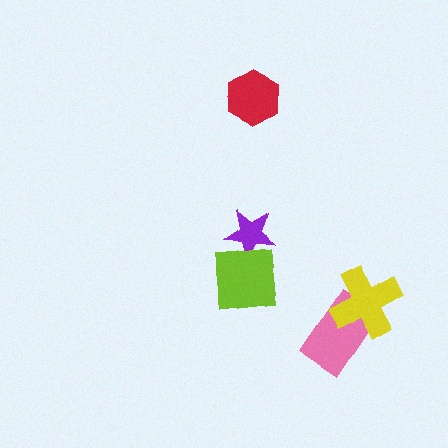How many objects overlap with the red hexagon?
0 objects overlap with the red hexagon.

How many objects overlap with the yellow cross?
1 object overlaps with the yellow cross.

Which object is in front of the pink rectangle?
The yellow cross is in front of the pink rectangle.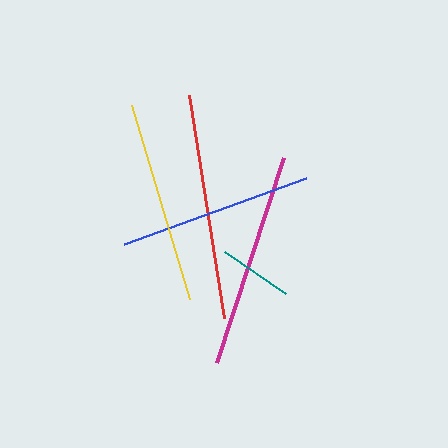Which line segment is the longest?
The red line is the longest at approximately 226 pixels.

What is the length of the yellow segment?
The yellow segment is approximately 203 pixels long.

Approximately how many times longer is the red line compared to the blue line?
The red line is approximately 1.2 times the length of the blue line.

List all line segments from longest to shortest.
From longest to shortest: red, magenta, yellow, blue, teal.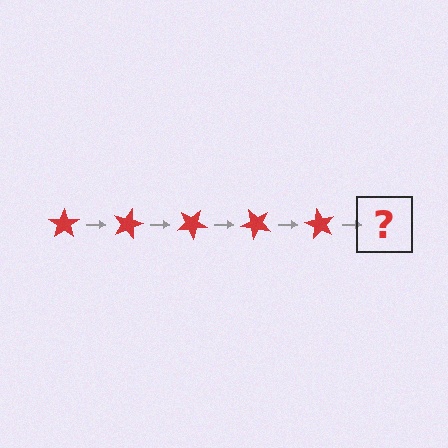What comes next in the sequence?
The next element should be a red star rotated 75 degrees.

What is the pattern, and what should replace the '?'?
The pattern is that the star rotates 15 degrees each step. The '?' should be a red star rotated 75 degrees.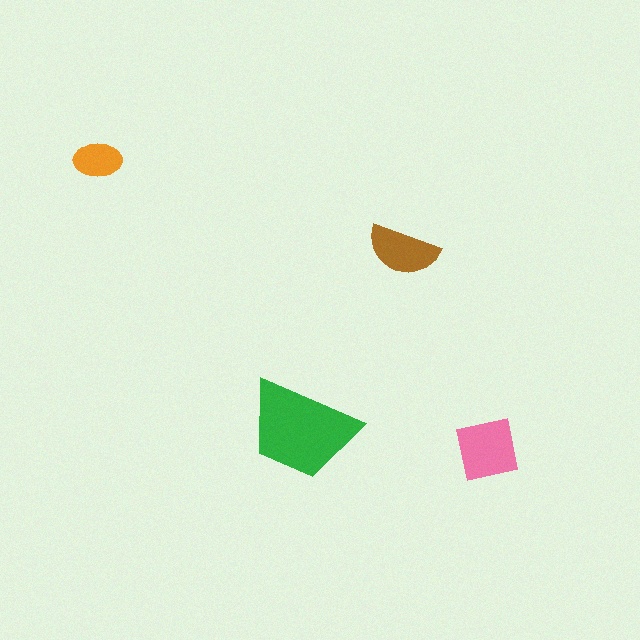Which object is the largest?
The green trapezoid.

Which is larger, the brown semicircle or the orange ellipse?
The brown semicircle.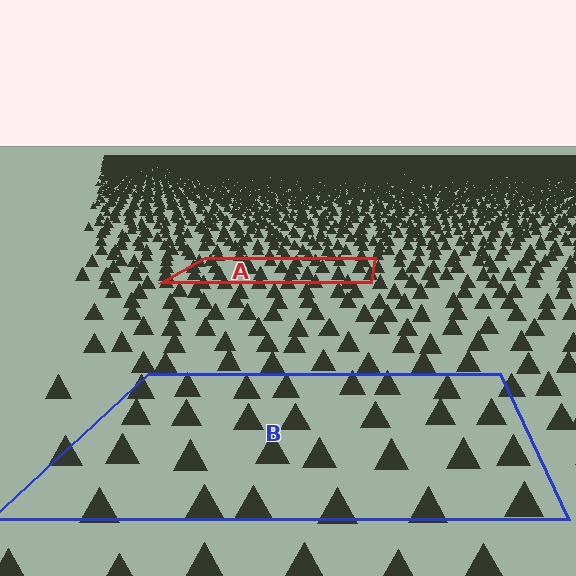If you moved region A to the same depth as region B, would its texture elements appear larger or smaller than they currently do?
They would appear larger. At a closer depth, the same texture elements are projected at a bigger on-screen size.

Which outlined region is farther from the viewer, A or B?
Region A is farther from the viewer — the texture elements inside it appear smaller and more densely packed.